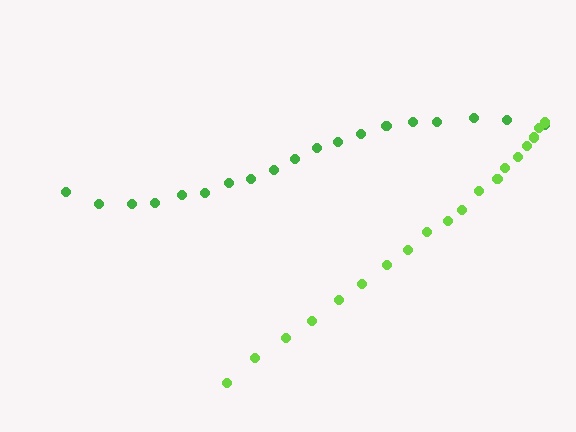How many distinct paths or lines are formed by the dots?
There are 2 distinct paths.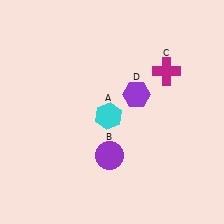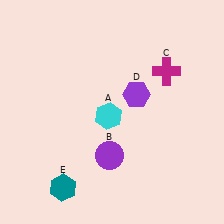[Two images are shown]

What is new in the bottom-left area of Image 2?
A teal hexagon (E) was added in the bottom-left area of Image 2.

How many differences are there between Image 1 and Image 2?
There is 1 difference between the two images.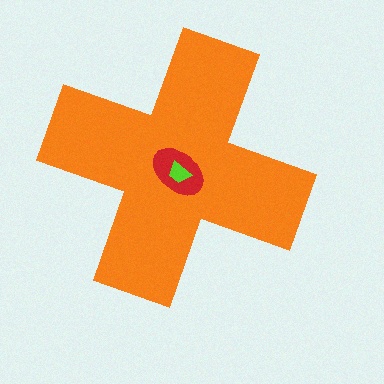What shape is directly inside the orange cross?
The red ellipse.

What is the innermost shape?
The lime trapezoid.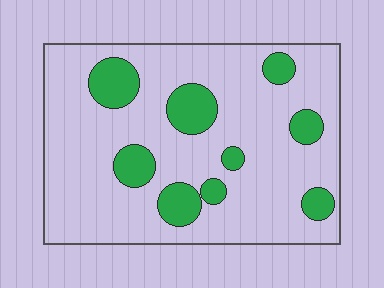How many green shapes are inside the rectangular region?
9.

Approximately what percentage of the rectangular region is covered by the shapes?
Approximately 20%.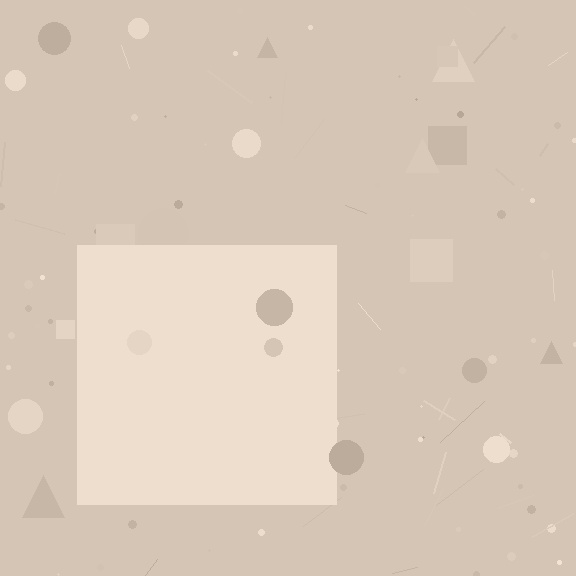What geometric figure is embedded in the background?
A square is embedded in the background.